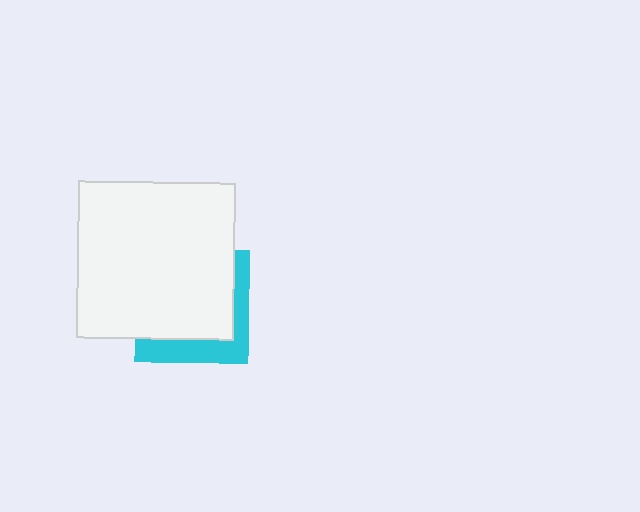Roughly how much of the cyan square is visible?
A small part of it is visible (roughly 31%).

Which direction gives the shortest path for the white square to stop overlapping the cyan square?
Moving toward the upper-left gives the shortest separation.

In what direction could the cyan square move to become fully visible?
The cyan square could move toward the lower-right. That would shift it out from behind the white square entirely.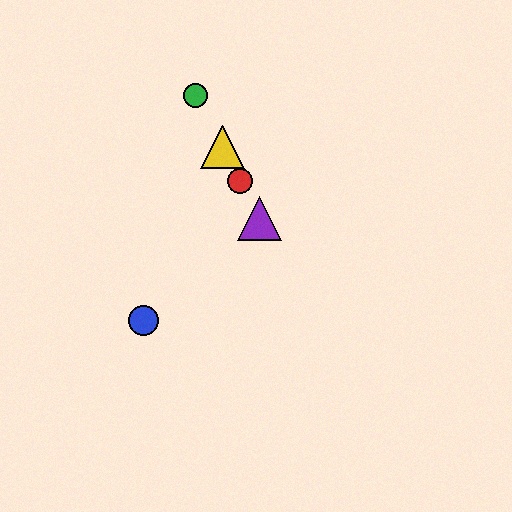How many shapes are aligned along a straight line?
4 shapes (the red circle, the green circle, the yellow triangle, the purple triangle) are aligned along a straight line.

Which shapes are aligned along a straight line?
The red circle, the green circle, the yellow triangle, the purple triangle are aligned along a straight line.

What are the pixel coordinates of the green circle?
The green circle is at (196, 95).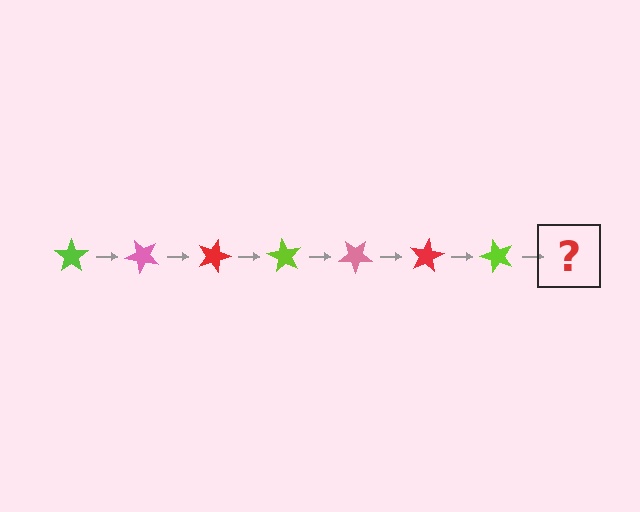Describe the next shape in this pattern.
It should be a pink star, rotated 315 degrees from the start.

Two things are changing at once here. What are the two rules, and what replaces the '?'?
The two rules are that it rotates 45 degrees each step and the color cycles through lime, pink, and red. The '?' should be a pink star, rotated 315 degrees from the start.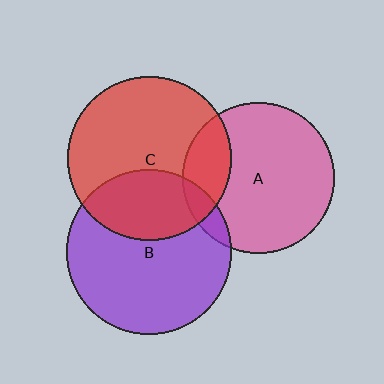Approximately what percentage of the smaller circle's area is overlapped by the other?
Approximately 10%.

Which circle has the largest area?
Circle B (purple).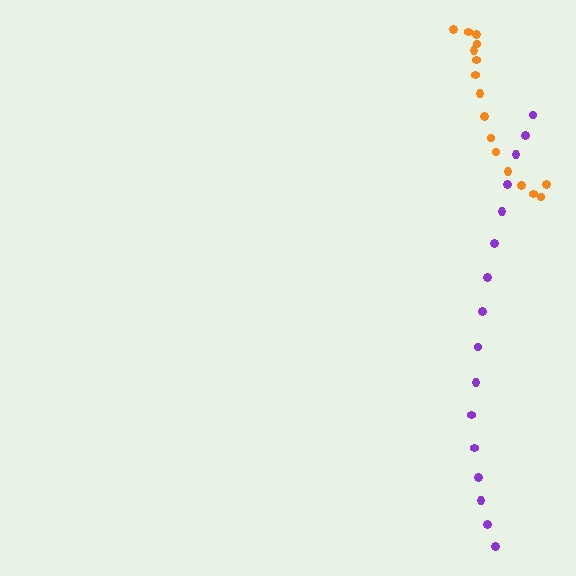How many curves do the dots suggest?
There are 2 distinct paths.